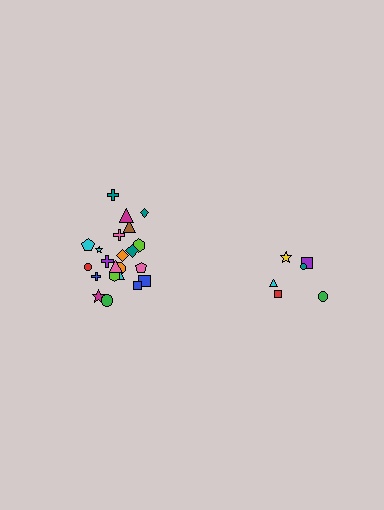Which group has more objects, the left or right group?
The left group.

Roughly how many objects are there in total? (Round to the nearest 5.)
Roughly 30 objects in total.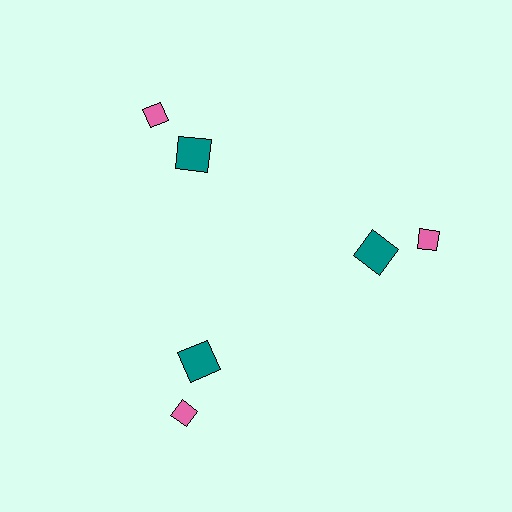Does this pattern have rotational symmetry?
Yes, this pattern has 3-fold rotational symmetry. It looks the same after rotating 120 degrees around the center.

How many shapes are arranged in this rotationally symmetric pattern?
There are 6 shapes, arranged in 3 groups of 2.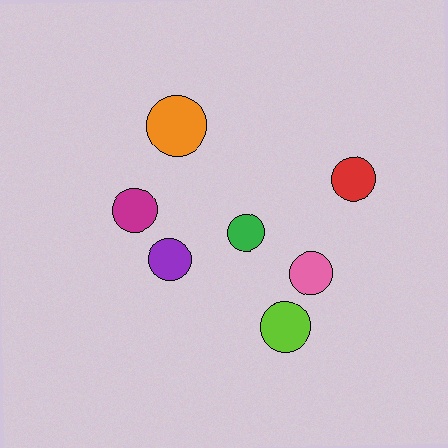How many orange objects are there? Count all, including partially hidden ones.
There is 1 orange object.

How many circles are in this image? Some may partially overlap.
There are 7 circles.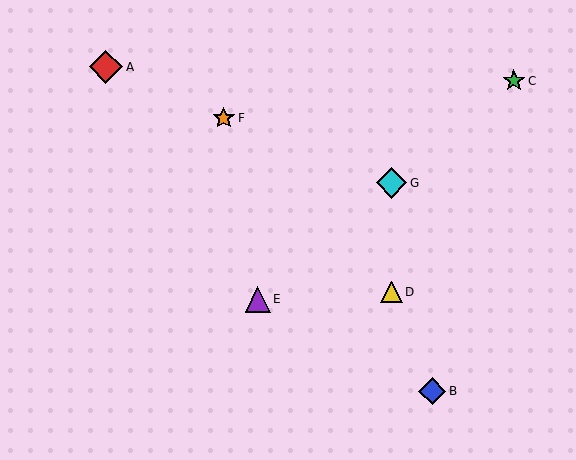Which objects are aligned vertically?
Objects D, G are aligned vertically.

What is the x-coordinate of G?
Object G is at x≈392.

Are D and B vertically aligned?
No, D is at x≈392 and B is at x≈432.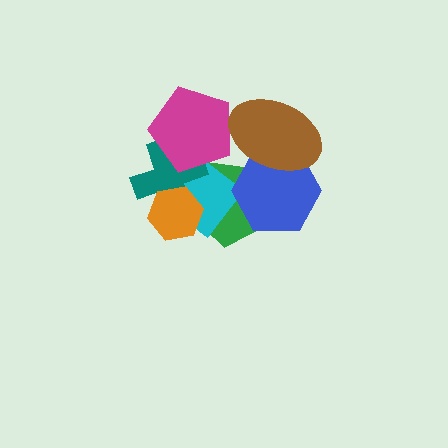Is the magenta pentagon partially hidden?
Yes, it is partially covered by another shape.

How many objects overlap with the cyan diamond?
5 objects overlap with the cyan diamond.